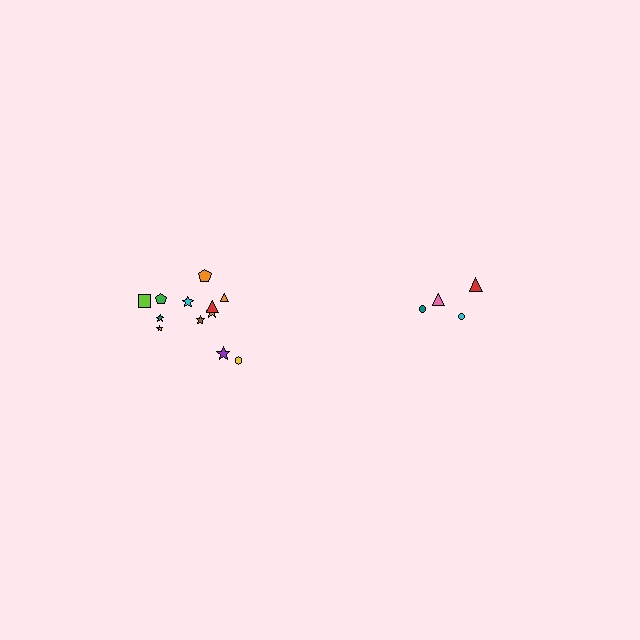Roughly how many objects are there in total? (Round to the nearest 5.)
Roughly 15 objects in total.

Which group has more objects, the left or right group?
The left group.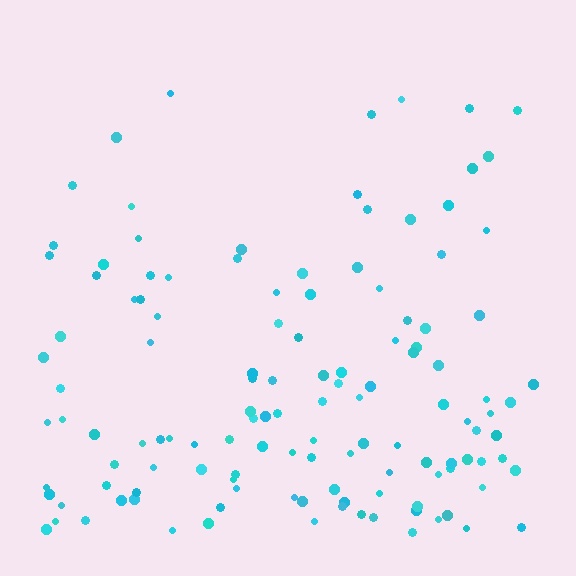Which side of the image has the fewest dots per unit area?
The top.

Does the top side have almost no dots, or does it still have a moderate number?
Still a moderate number, just noticeably fewer than the bottom.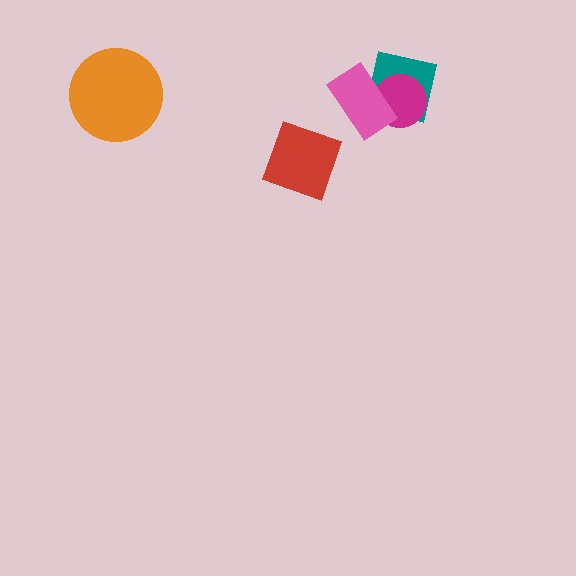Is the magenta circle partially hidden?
Yes, it is partially covered by another shape.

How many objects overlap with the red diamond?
0 objects overlap with the red diamond.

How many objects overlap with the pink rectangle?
2 objects overlap with the pink rectangle.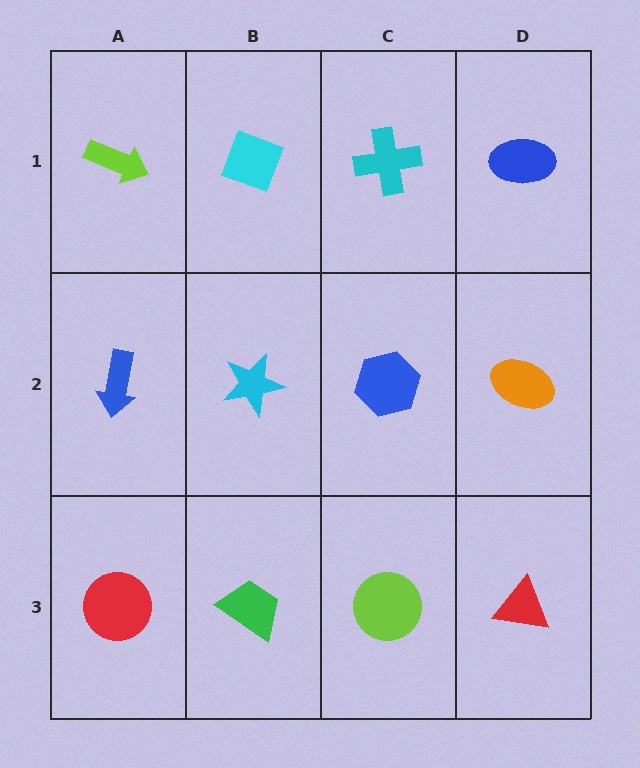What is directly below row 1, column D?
An orange ellipse.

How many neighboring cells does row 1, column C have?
3.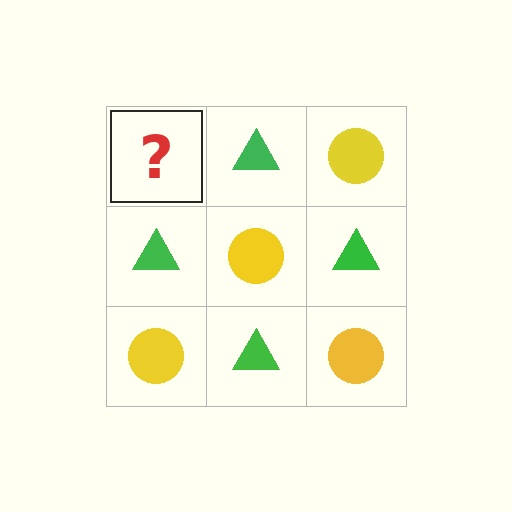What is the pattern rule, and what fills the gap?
The rule is that it alternates yellow circle and green triangle in a checkerboard pattern. The gap should be filled with a yellow circle.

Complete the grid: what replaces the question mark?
The question mark should be replaced with a yellow circle.